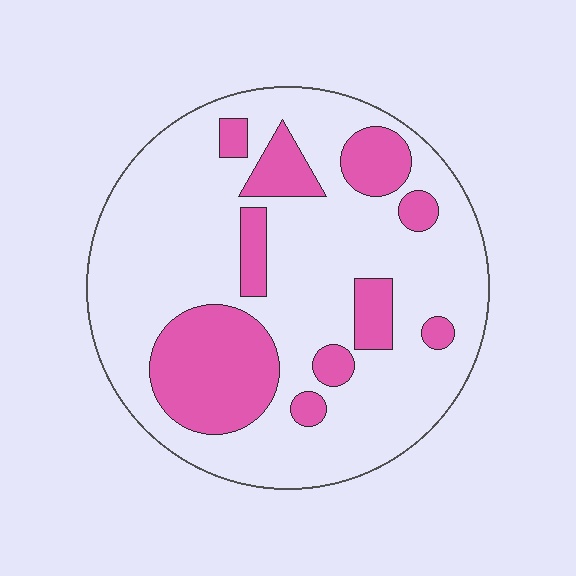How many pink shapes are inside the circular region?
10.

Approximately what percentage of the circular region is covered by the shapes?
Approximately 25%.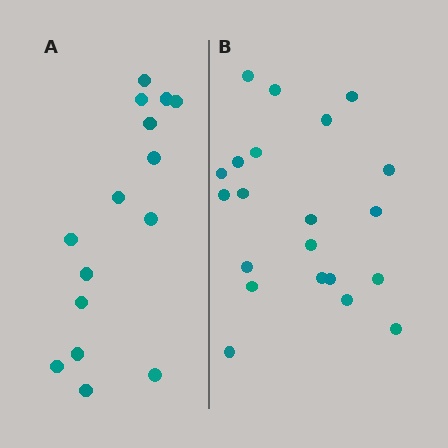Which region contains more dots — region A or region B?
Region B (the right region) has more dots.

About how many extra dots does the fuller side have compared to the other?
Region B has about 6 more dots than region A.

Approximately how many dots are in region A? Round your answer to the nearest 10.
About 20 dots. (The exact count is 15, which rounds to 20.)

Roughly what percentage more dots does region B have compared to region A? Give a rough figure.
About 40% more.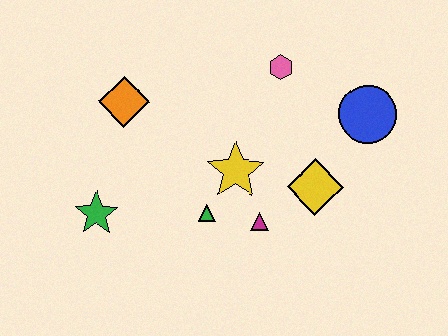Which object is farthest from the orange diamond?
The blue circle is farthest from the orange diamond.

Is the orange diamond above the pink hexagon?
No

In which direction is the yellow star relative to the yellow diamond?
The yellow star is to the left of the yellow diamond.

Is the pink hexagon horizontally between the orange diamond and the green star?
No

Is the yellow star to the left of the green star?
No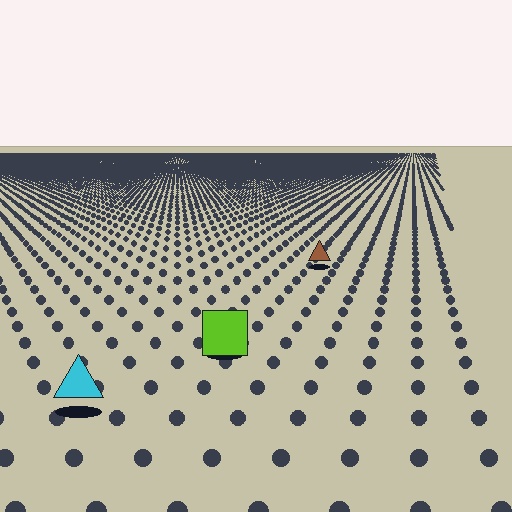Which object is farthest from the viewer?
The brown triangle is farthest from the viewer. It appears smaller and the ground texture around it is denser.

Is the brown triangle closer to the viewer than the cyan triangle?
No. The cyan triangle is closer — you can tell from the texture gradient: the ground texture is coarser near it.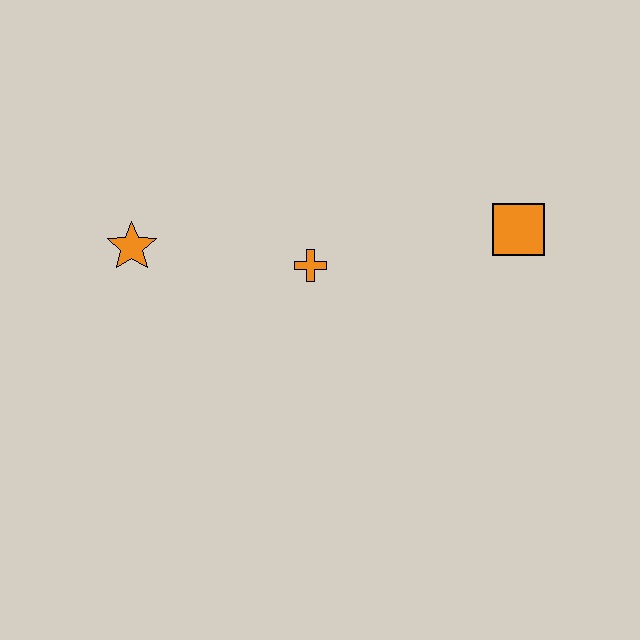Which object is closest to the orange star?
The orange cross is closest to the orange star.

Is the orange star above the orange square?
No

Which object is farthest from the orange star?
The orange square is farthest from the orange star.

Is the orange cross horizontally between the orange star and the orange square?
Yes